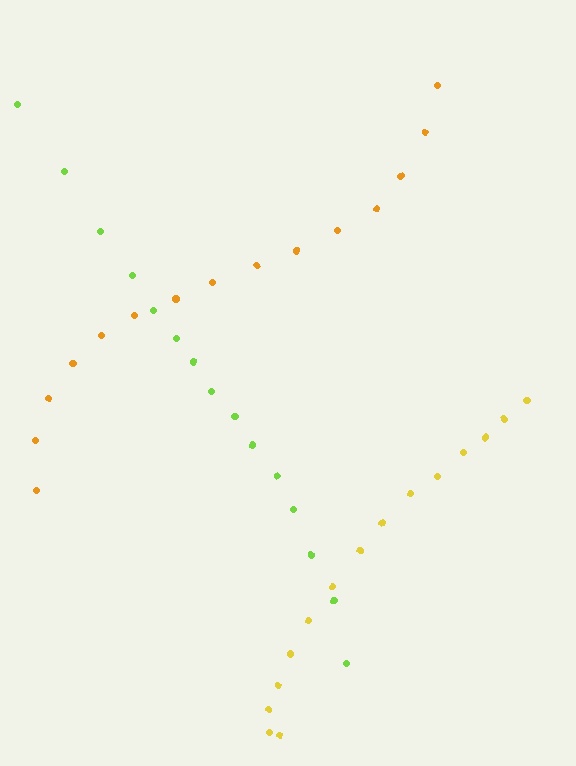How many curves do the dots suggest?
There are 3 distinct paths.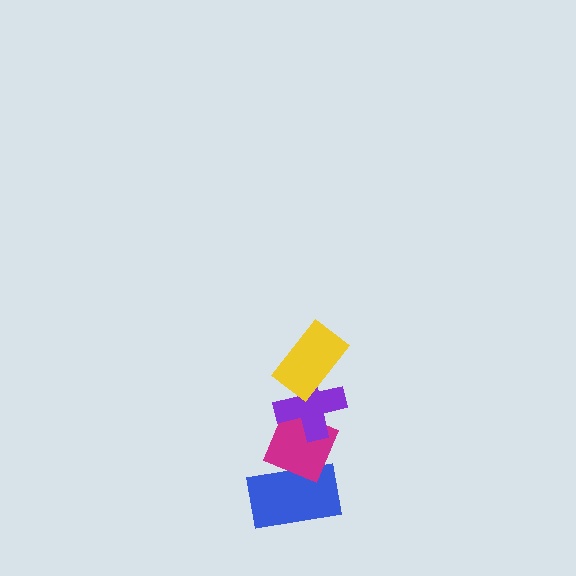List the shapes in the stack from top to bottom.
From top to bottom: the yellow rectangle, the purple cross, the magenta diamond, the blue rectangle.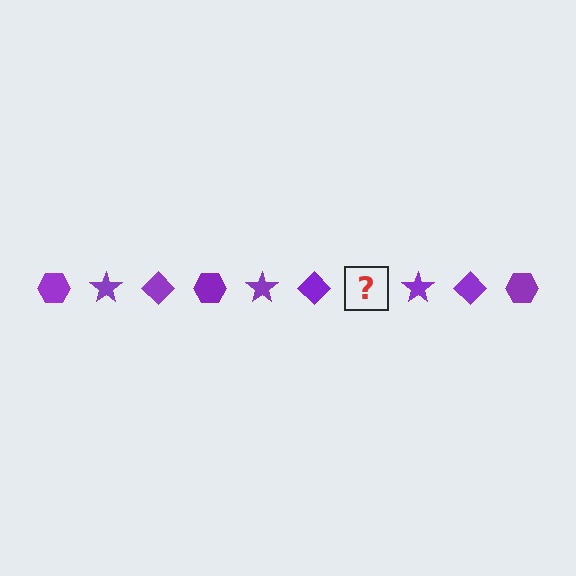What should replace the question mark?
The question mark should be replaced with a purple hexagon.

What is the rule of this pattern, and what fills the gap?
The rule is that the pattern cycles through hexagon, star, diamond shapes in purple. The gap should be filled with a purple hexagon.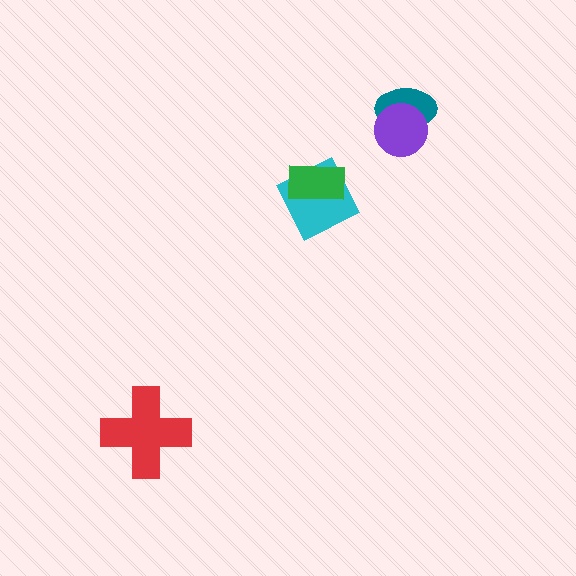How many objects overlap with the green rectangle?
1 object overlaps with the green rectangle.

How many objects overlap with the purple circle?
1 object overlaps with the purple circle.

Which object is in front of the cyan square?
The green rectangle is in front of the cyan square.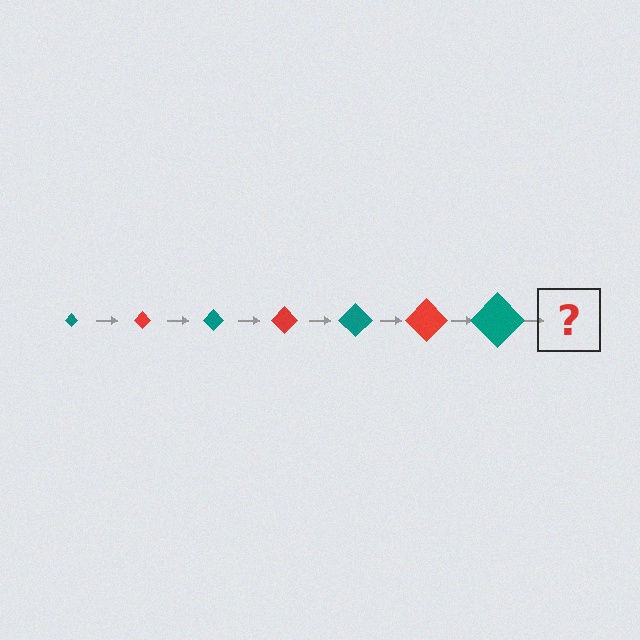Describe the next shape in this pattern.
It should be a red diamond, larger than the previous one.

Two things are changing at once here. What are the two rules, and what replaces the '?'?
The two rules are that the diamond grows larger each step and the color cycles through teal and red. The '?' should be a red diamond, larger than the previous one.